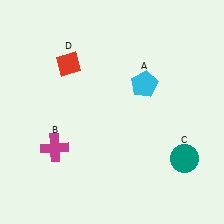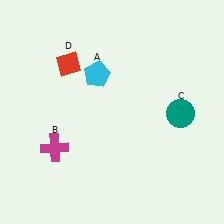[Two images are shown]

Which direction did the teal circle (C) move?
The teal circle (C) moved up.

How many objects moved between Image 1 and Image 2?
2 objects moved between the two images.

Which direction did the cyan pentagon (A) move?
The cyan pentagon (A) moved left.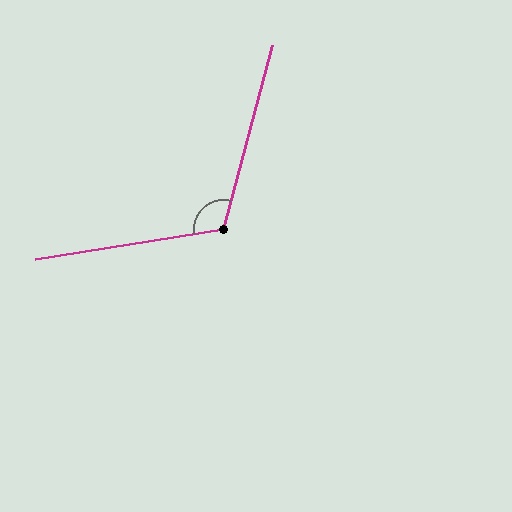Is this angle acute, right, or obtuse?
It is obtuse.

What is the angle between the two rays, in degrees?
Approximately 114 degrees.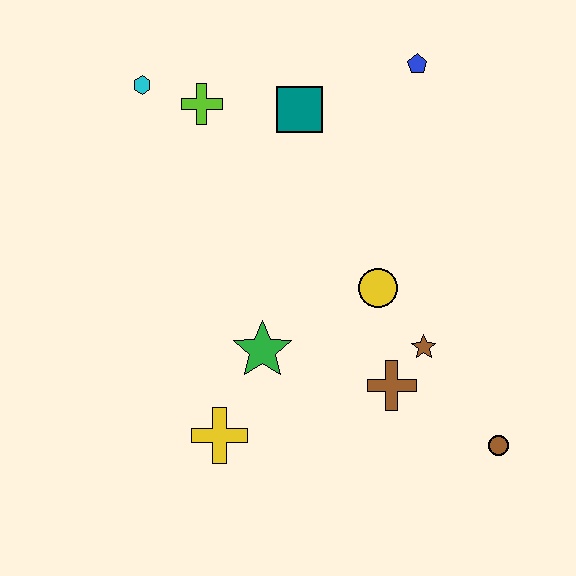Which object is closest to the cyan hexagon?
The lime cross is closest to the cyan hexagon.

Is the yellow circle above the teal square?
No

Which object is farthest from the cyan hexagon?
The brown circle is farthest from the cyan hexagon.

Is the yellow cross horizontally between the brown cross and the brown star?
No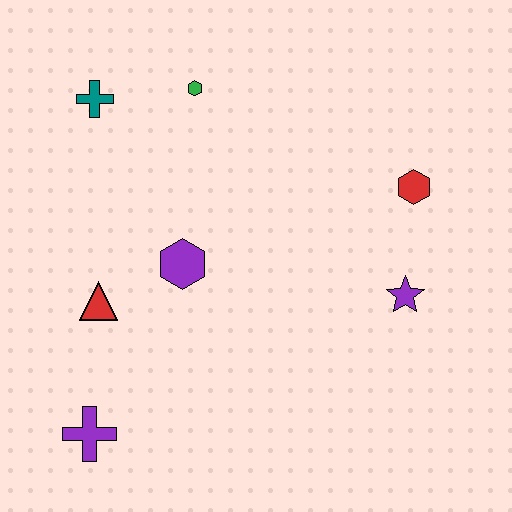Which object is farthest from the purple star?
The teal cross is farthest from the purple star.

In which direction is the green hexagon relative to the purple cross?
The green hexagon is above the purple cross.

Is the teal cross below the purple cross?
No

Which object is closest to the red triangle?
The purple hexagon is closest to the red triangle.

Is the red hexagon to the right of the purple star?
Yes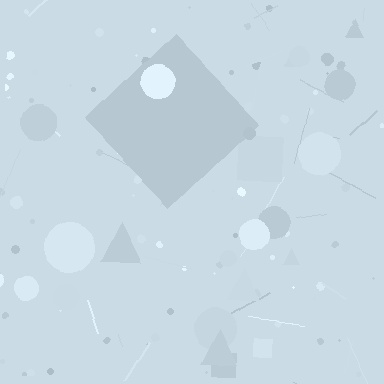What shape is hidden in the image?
A diamond is hidden in the image.